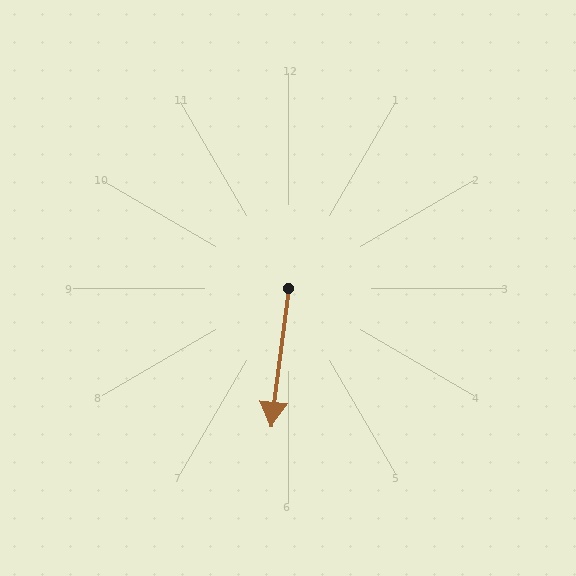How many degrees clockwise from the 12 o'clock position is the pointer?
Approximately 187 degrees.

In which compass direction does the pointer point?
South.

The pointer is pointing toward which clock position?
Roughly 6 o'clock.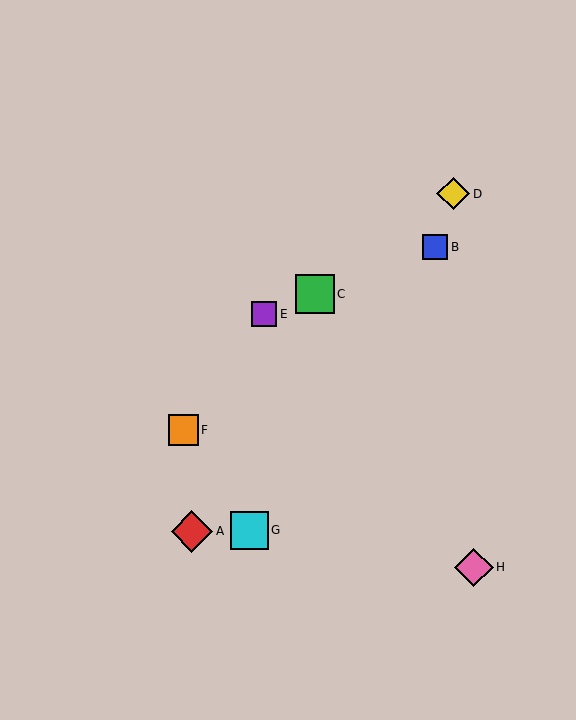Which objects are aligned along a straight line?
Objects B, C, E are aligned along a straight line.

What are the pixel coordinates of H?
Object H is at (474, 567).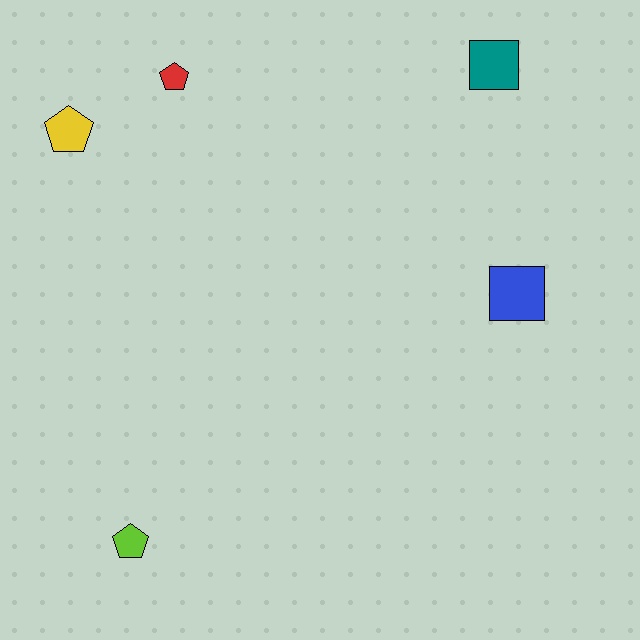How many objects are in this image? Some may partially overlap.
There are 5 objects.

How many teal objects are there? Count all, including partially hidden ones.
There is 1 teal object.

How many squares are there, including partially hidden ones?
There are 2 squares.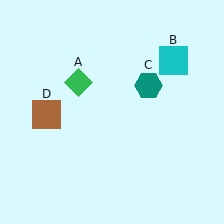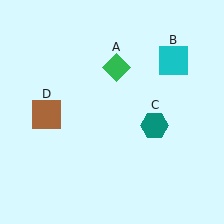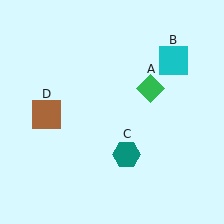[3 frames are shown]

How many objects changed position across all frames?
2 objects changed position: green diamond (object A), teal hexagon (object C).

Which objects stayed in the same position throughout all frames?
Cyan square (object B) and brown square (object D) remained stationary.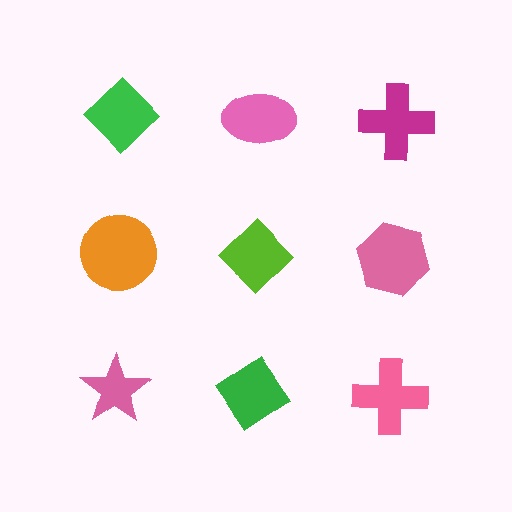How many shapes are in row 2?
3 shapes.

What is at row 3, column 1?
A pink star.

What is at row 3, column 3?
A pink cross.